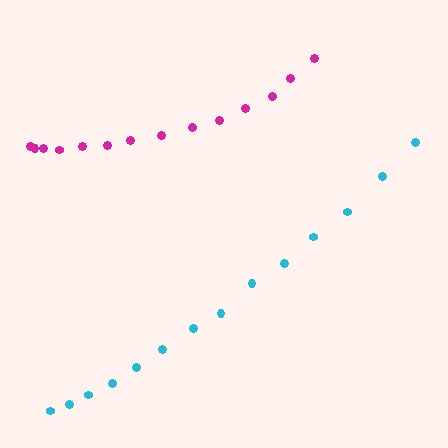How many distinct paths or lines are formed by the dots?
There are 2 distinct paths.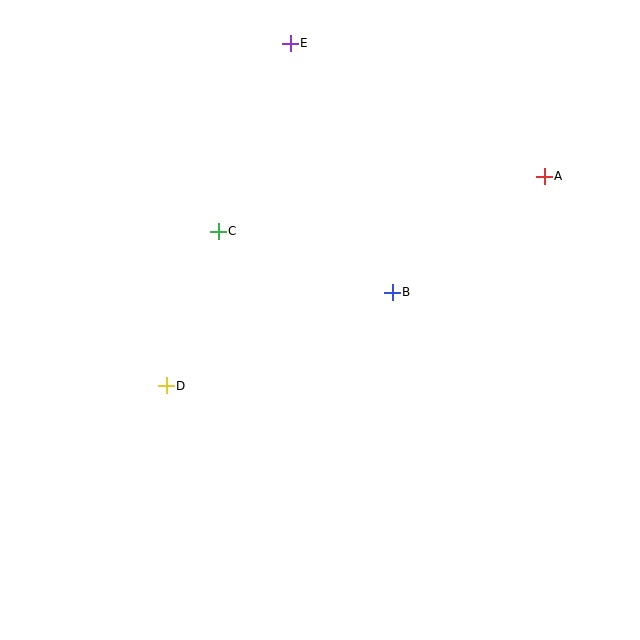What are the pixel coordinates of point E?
Point E is at (290, 43).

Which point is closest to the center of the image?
Point B at (392, 292) is closest to the center.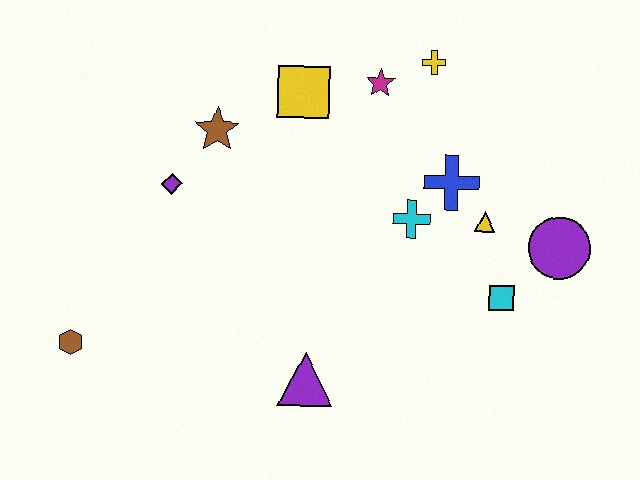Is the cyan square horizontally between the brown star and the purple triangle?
No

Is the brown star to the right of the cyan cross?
No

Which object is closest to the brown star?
The purple diamond is closest to the brown star.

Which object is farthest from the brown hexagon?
The purple circle is farthest from the brown hexagon.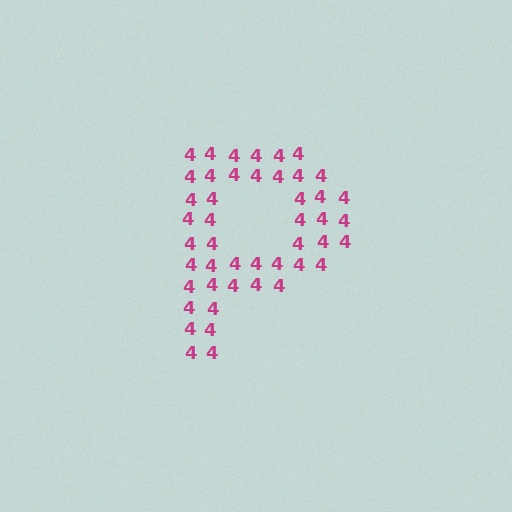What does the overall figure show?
The overall figure shows the letter P.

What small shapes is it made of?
It is made of small digit 4's.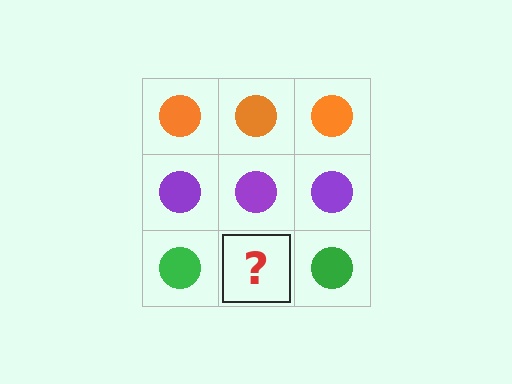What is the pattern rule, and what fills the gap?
The rule is that each row has a consistent color. The gap should be filled with a green circle.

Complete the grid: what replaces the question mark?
The question mark should be replaced with a green circle.